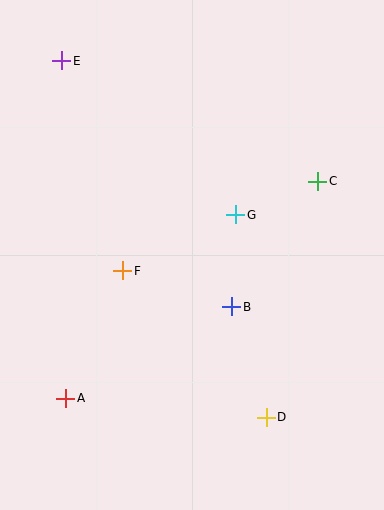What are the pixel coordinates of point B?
Point B is at (232, 307).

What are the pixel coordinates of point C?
Point C is at (318, 181).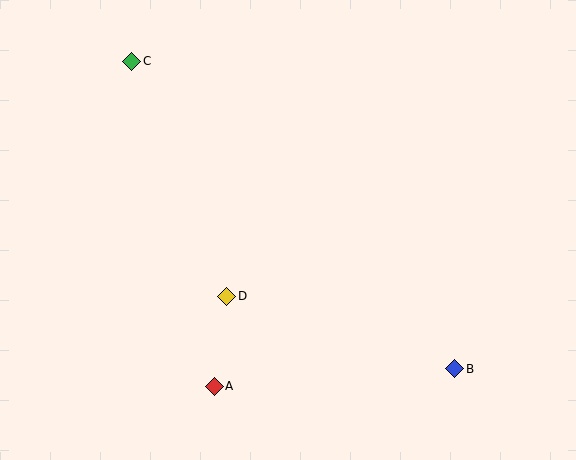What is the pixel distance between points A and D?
The distance between A and D is 91 pixels.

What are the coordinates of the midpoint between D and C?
The midpoint between D and C is at (179, 179).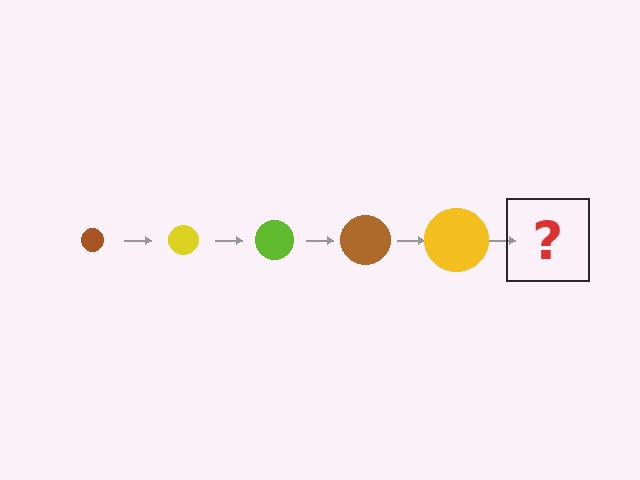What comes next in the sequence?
The next element should be a lime circle, larger than the previous one.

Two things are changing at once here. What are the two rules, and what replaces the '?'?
The two rules are that the circle grows larger each step and the color cycles through brown, yellow, and lime. The '?' should be a lime circle, larger than the previous one.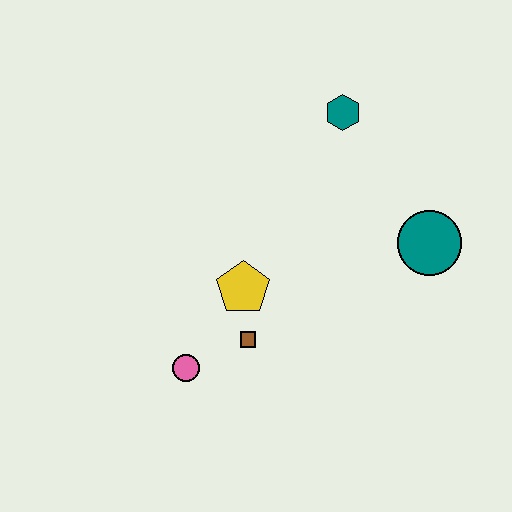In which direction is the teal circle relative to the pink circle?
The teal circle is to the right of the pink circle.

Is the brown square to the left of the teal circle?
Yes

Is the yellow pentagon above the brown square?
Yes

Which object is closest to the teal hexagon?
The teal circle is closest to the teal hexagon.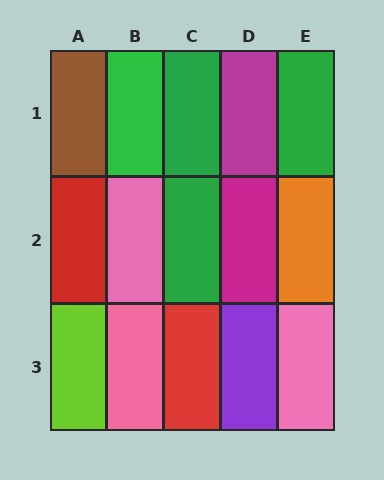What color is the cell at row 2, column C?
Green.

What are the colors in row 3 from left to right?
Lime, pink, red, purple, pink.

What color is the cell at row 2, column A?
Red.